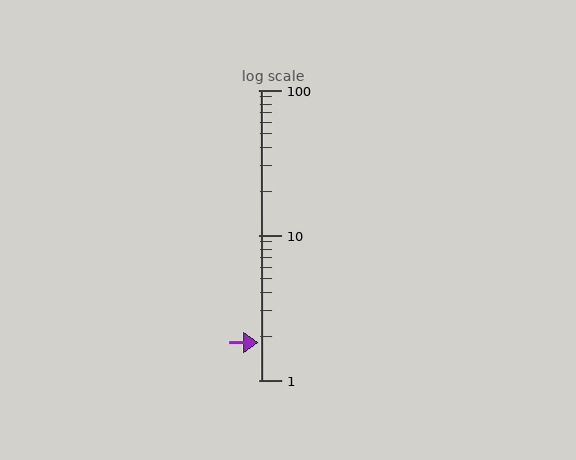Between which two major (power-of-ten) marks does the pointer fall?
The pointer is between 1 and 10.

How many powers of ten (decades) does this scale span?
The scale spans 2 decades, from 1 to 100.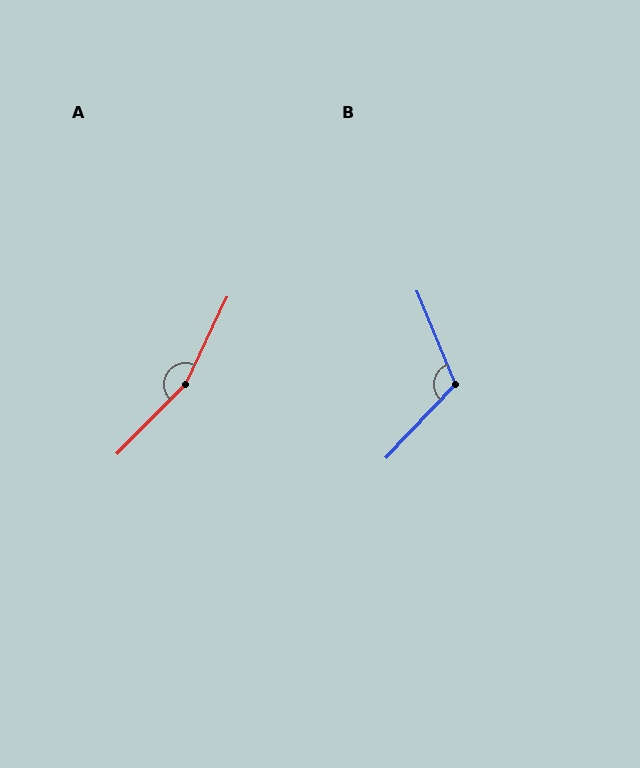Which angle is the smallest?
B, at approximately 114 degrees.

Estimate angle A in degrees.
Approximately 161 degrees.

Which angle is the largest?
A, at approximately 161 degrees.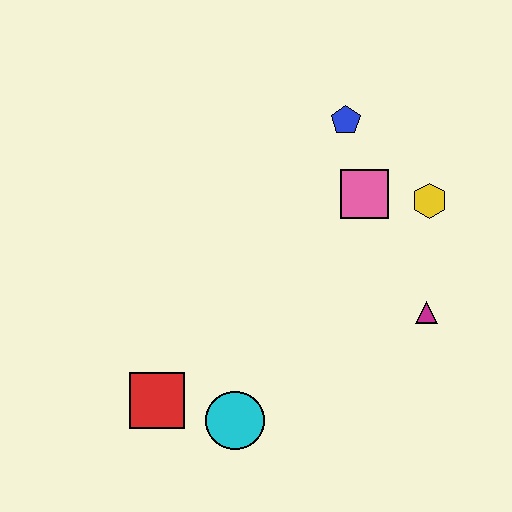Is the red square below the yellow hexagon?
Yes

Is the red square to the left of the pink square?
Yes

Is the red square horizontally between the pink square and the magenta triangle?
No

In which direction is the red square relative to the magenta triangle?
The red square is to the left of the magenta triangle.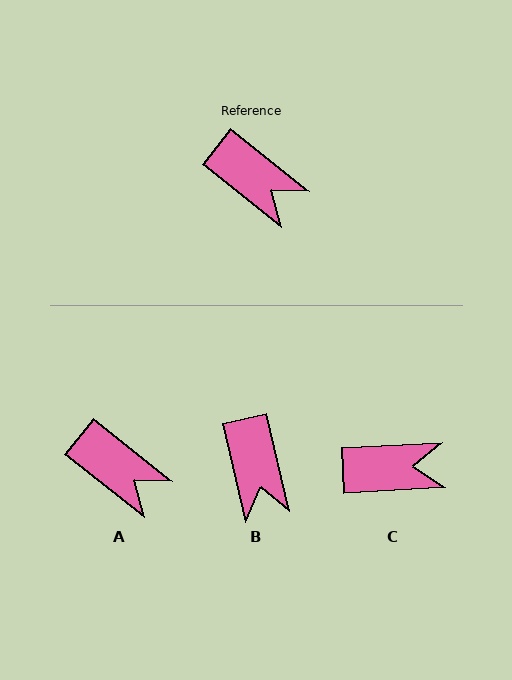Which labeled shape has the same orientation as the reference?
A.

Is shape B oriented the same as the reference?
No, it is off by about 39 degrees.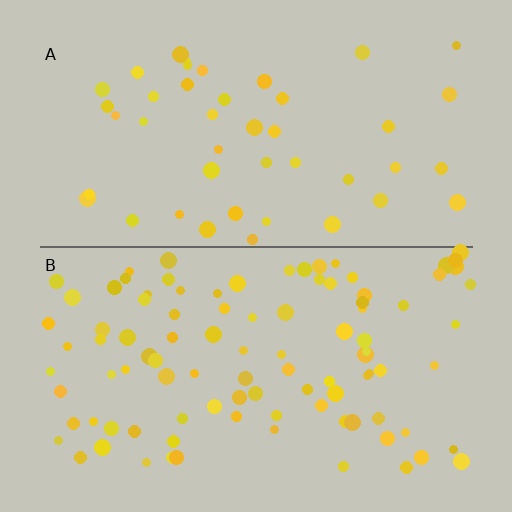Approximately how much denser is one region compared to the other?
Approximately 2.2× — region B over region A.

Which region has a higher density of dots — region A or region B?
B (the bottom).